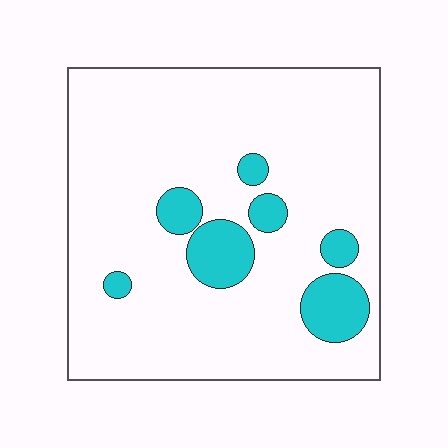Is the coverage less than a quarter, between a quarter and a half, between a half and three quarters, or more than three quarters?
Less than a quarter.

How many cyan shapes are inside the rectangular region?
7.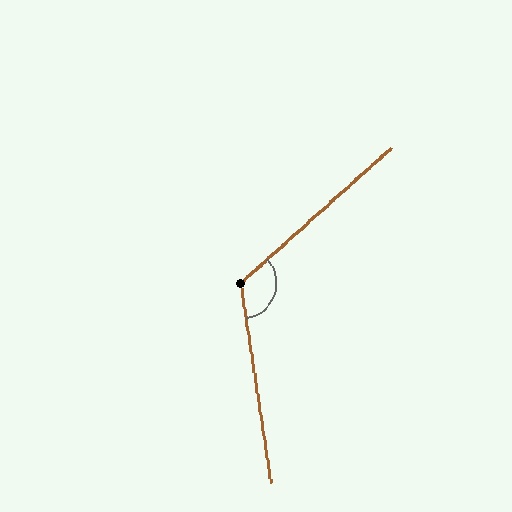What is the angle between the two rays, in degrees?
Approximately 123 degrees.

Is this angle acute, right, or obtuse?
It is obtuse.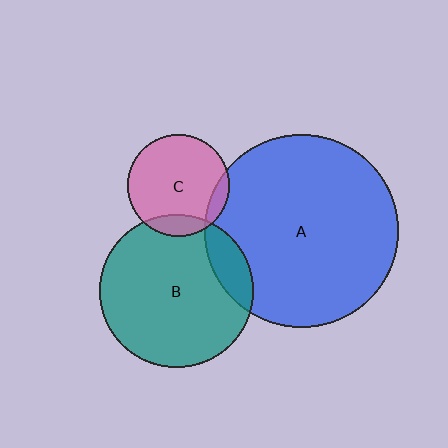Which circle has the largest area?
Circle A (blue).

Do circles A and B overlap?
Yes.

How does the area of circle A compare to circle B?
Approximately 1.6 times.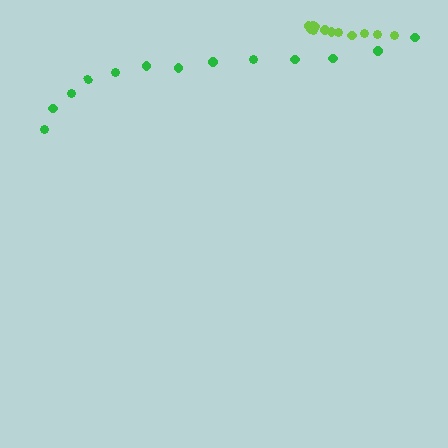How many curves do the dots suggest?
There are 2 distinct paths.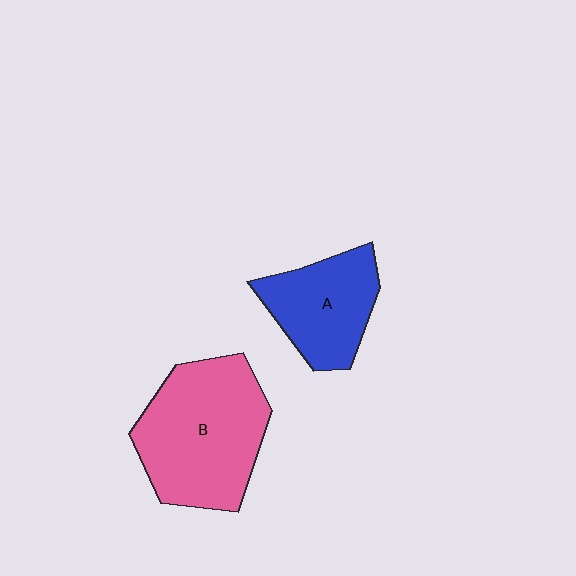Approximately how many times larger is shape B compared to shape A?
Approximately 1.6 times.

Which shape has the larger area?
Shape B (pink).